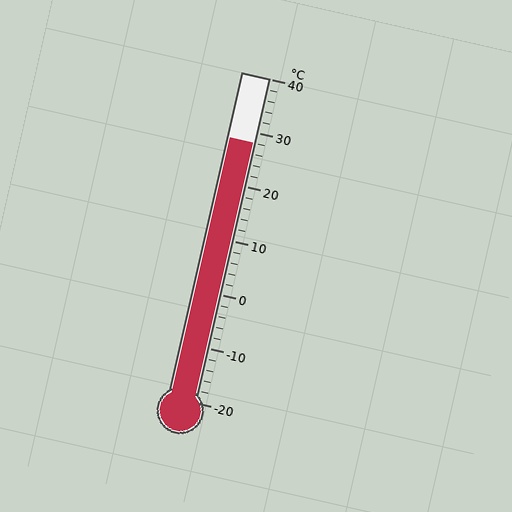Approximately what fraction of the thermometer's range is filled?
The thermometer is filled to approximately 80% of its range.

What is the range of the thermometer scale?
The thermometer scale ranges from -20°C to 40°C.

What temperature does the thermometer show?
The thermometer shows approximately 28°C.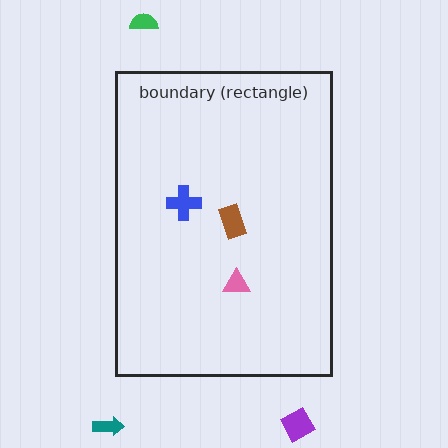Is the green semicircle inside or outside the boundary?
Outside.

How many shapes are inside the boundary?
3 inside, 3 outside.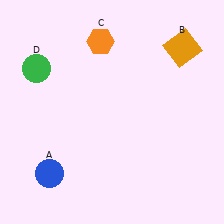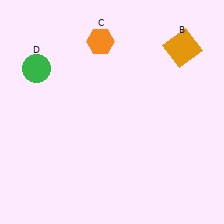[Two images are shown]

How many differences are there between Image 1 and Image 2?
There is 1 difference between the two images.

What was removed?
The blue circle (A) was removed in Image 2.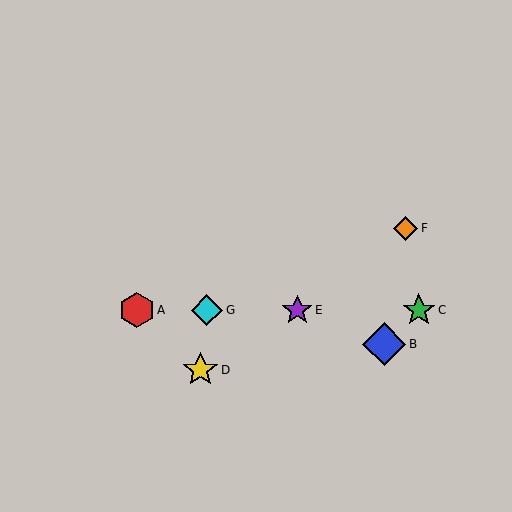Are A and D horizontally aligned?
No, A is at y≈310 and D is at y≈370.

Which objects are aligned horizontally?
Objects A, C, E, G are aligned horizontally.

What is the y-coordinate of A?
Object A is at y≈310.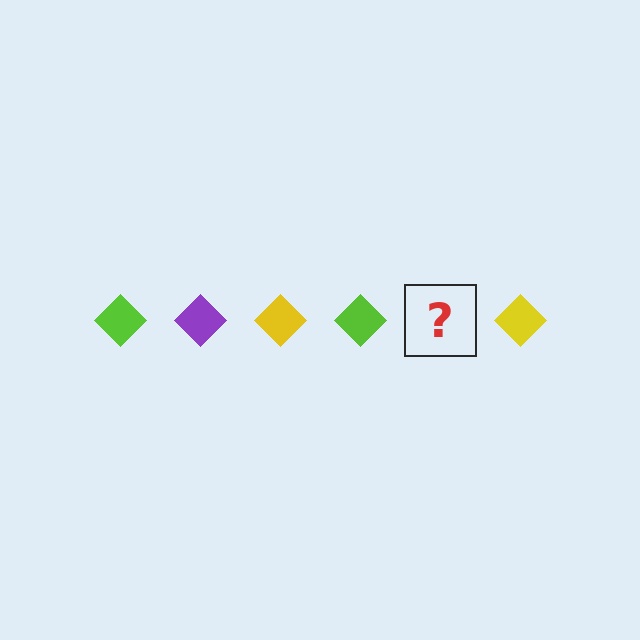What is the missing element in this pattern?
The missing element is a purple diamond.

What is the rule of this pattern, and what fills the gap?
The rule is that the pattern cycles through lime, purple, yellow diamonds. The gap should be filled with a purple diamond.